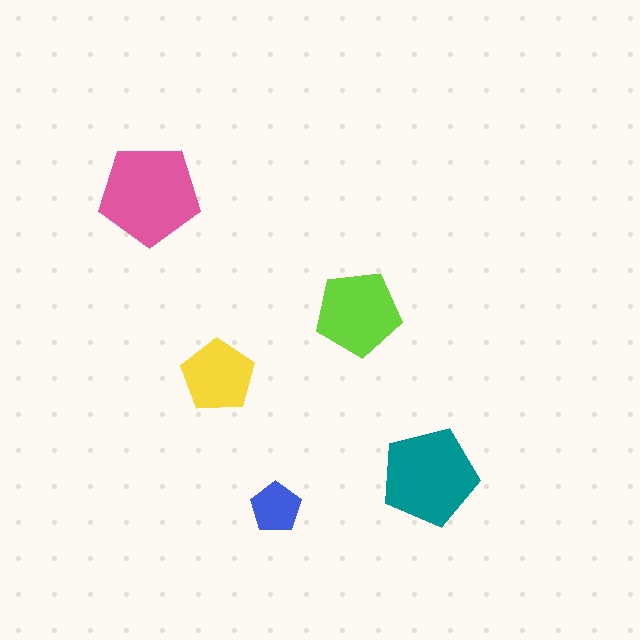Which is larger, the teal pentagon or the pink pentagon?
The pink one.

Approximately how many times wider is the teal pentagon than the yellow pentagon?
About 1.5 times wider.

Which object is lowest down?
The blue pentagon is bottommost.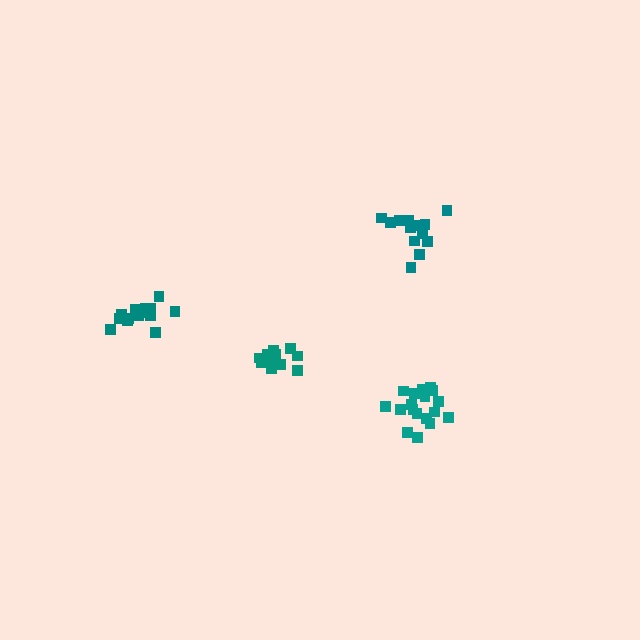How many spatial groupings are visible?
There are 4 spatial groupings.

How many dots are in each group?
Group 1: 18 dots, Group 2: 15 dots, Group 3: 15 dots, Group 4: 14 dots (62 total).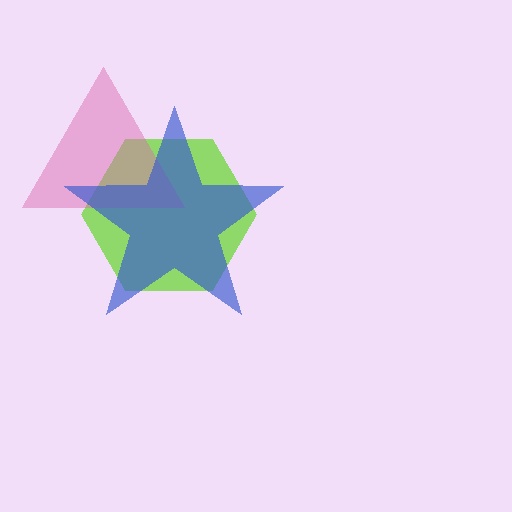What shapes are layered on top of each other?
The layered shapes are: a lime hexagon, a pink triangle, a blue star.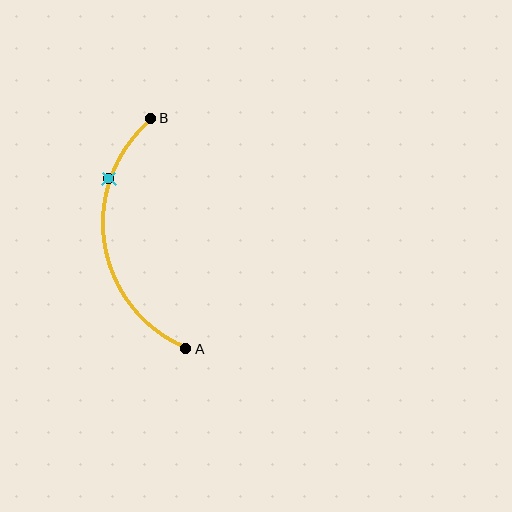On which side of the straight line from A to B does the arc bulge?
The arc bulges to the left of the straight line connecting A and B.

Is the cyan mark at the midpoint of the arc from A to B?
No. The cyan mark lies on the arc but is closer to endpoint B. The arc midpoint would be at the point on the curve equidistant along the arc from both A and B.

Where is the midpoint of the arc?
The arc midpoint is the point on the curve farthest from the straight line joining A and B. It sits to the left of that line.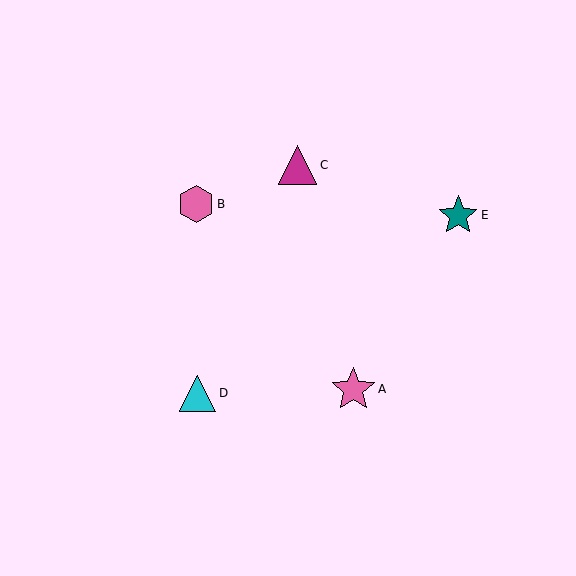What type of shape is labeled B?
Shape B is a pink hexagon.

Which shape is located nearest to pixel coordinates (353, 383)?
The pink star (labeled A) at (353, 389) is nearest to that location.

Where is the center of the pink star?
The center of the pink star is at (353, 389).